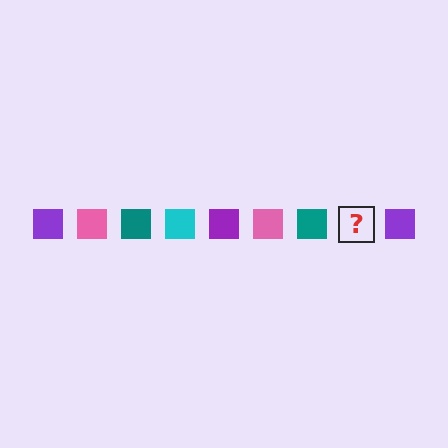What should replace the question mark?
The question mark should be replaced with a cyan square.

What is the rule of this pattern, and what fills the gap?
The rule is that the pattern cycles through purple, pink, teal, cyan squares. The gap should be filled with a cyan square.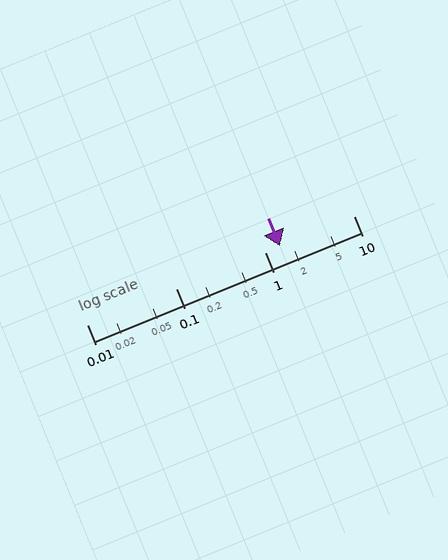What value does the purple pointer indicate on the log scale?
The pointer indicates approximately 1.5.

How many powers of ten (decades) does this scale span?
The scale spans 3 decades, from 0.01 to 10.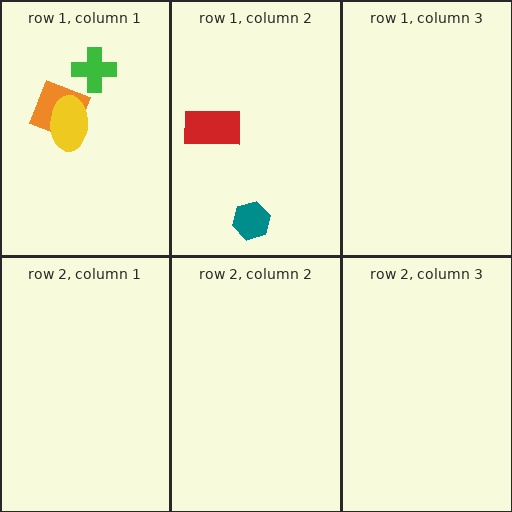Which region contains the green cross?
The row 1, column 1 region.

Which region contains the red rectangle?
The row 1, column 2 region.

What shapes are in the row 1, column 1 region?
The orange square, the green cross, the yellow ellipse.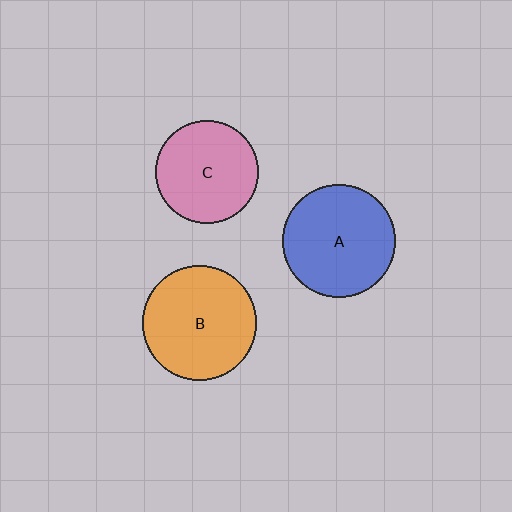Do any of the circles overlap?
No, none of the circles overlap.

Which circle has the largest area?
Circle B (orange).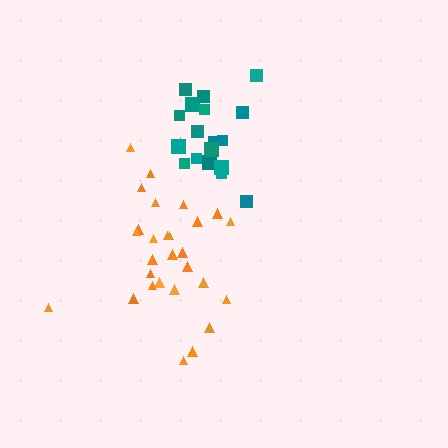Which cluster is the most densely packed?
Teal.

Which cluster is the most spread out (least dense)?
Orange.